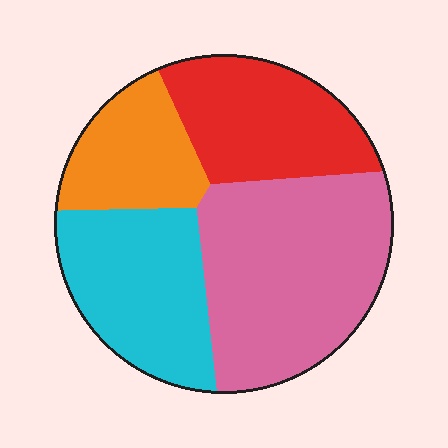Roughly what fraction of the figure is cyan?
Cyan takes up between a sixth and a third of the figure.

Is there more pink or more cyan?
Pink.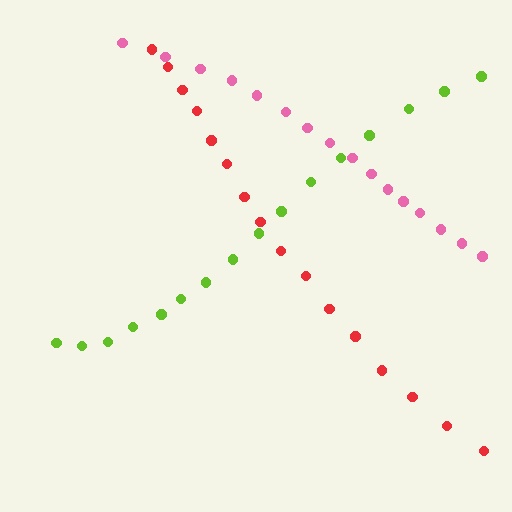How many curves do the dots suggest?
There are 3 distinct paths.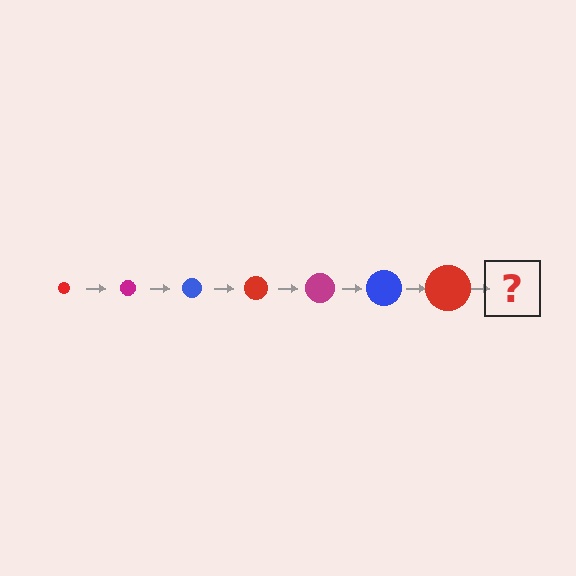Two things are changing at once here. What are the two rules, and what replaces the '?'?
The two rules are that the circle grows larger each step and the color cycles through red, magenta, and blue. The '?' should be a magenta circle, larger than the previous one.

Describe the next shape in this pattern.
It should be a magenta circle, larger than the previous one.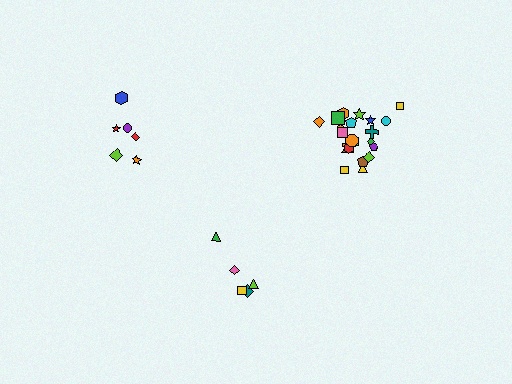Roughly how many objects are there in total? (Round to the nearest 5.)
Roughly 35 objects in total.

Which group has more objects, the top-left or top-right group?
The top-right group.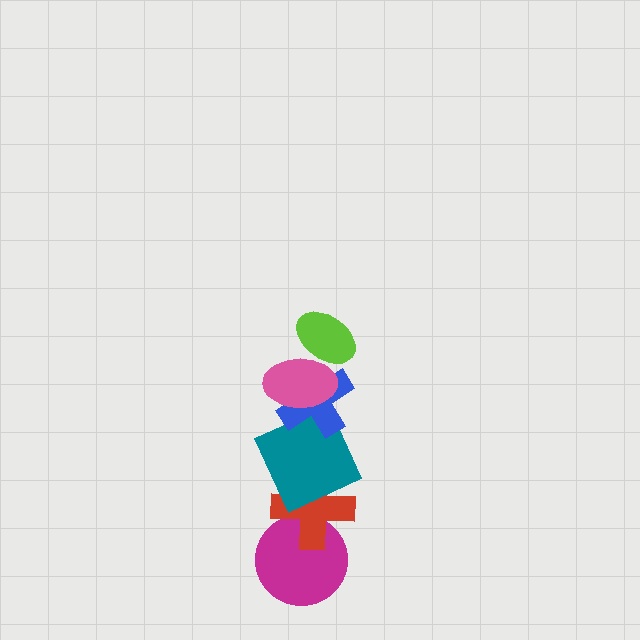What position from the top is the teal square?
The teal square is 4th from the top.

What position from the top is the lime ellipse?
The lime ellipse is 1st from the top.